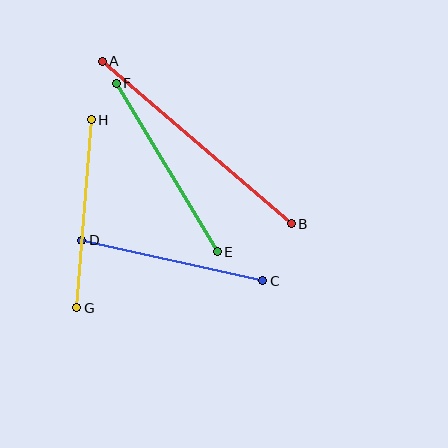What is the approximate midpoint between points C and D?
The midpoint is at approximately (172, 260) pixels.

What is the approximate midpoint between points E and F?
The midpoint is at approximately (167, 167) pixels.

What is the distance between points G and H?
The distance is approximately 189 pixels.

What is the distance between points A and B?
The distance is approximately 249 pixels.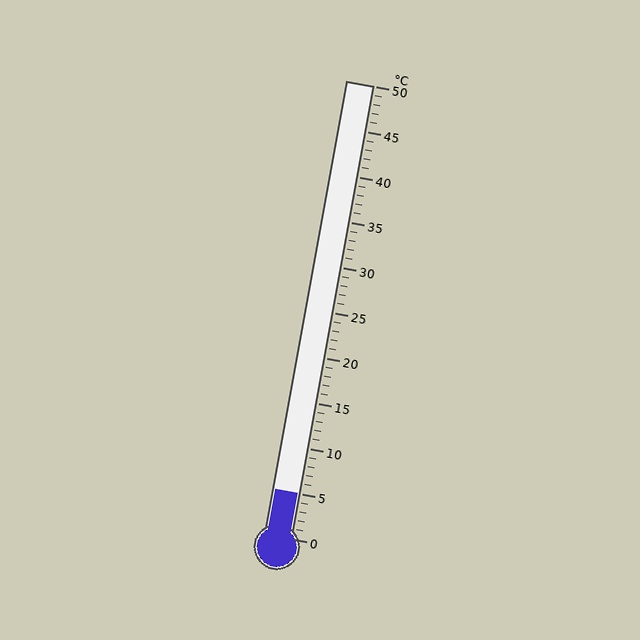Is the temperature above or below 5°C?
The temperature is at 5°C.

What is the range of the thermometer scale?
The thermometer scale ranges from 0°C to 50°C.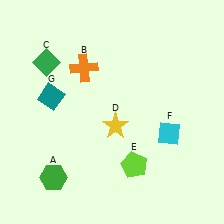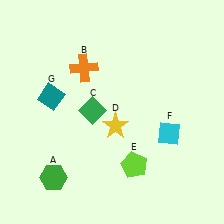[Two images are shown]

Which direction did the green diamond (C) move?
The green diamond (C) moved down.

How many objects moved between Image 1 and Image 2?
1 object moved between the two images.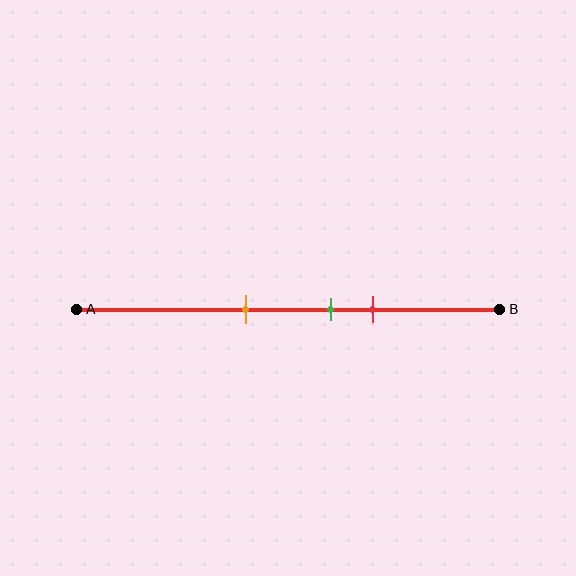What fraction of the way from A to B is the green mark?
The green mark is approximately 60% (0.6) of the way from A to B.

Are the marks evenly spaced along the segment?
Yes, the marks are approximately evenly spaced.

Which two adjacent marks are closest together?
The green and red marks are the closest adjacent pair.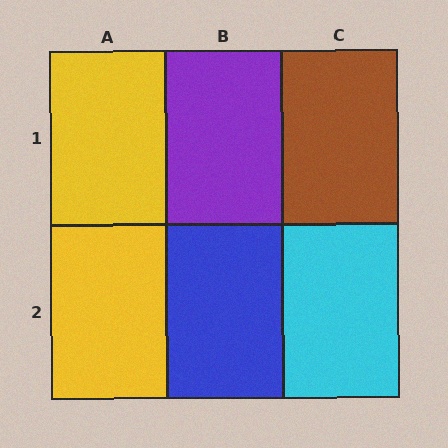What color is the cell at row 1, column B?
Purple.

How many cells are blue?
1 cell is blue.